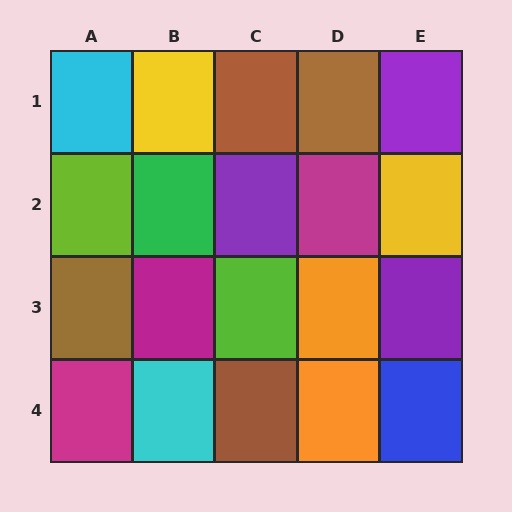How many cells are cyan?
2 cells are cyan.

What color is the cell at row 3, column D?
Orange.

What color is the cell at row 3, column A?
Brown.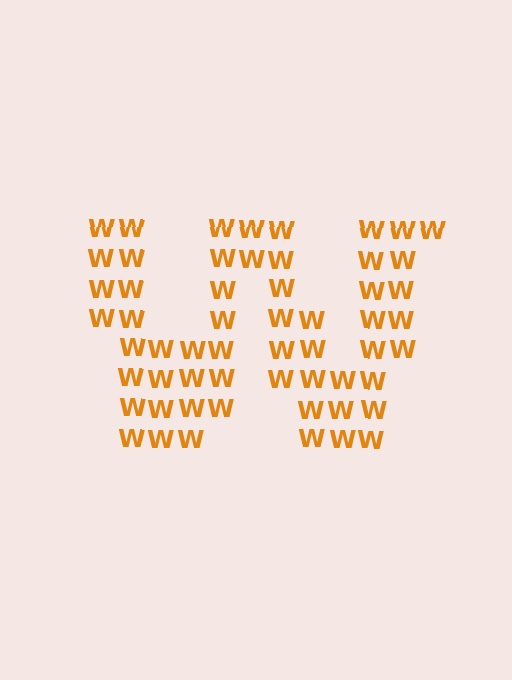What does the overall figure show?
The overall figure shows the letter W.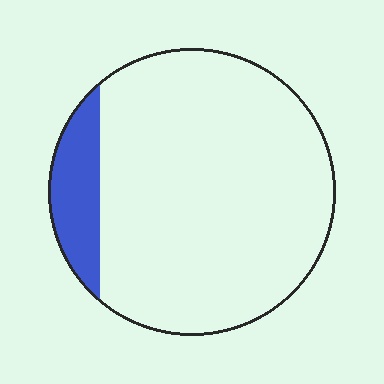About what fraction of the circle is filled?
About one eighth (1/8).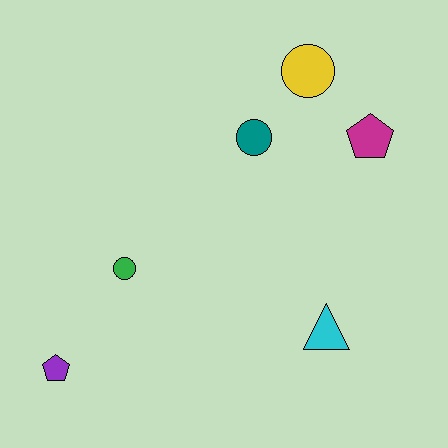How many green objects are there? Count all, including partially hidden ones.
There is 1 green object.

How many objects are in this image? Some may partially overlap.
There are 6 objects.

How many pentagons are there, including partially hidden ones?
There are 2 pentagons.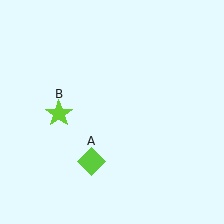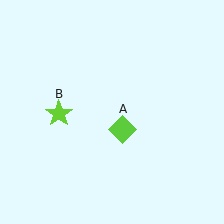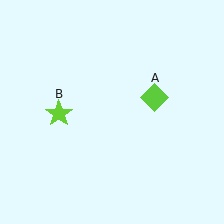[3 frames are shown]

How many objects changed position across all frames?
1 object changed position: lime diamond (object A).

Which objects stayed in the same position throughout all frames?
Lime star (object B) remained stationary.